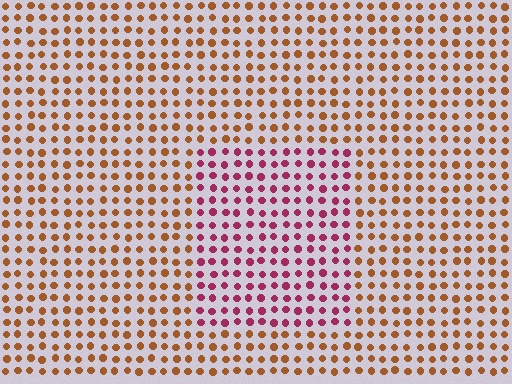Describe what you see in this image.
The image is filled with small brown elements in a uniform arrangement. A rectangle-shaped region is visible where the elements are tinted to a slightly different hue, forming a subtle color boundary.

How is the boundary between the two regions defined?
The boundary is defined purely by a slight shift in hue (about 51 degrees). Spacing, size, and orientation are identical on both sides.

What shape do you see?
I see a rectangle.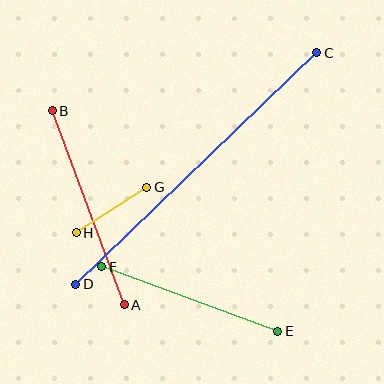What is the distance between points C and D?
The distance is approximately 334 pixels.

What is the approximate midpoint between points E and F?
The midpoint is at approximately (190, 299) pixels.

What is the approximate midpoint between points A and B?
The midpoint is at approximately (88, 208) pixels.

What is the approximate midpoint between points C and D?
The midpoint is at approximately (196, 168) pixels.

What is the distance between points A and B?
The distance is approximately 207 pixels.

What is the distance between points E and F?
The distance is approximately 188 pixels.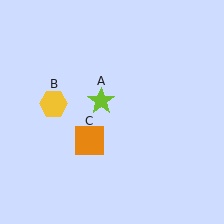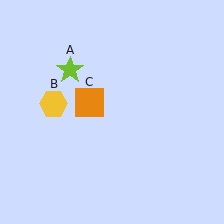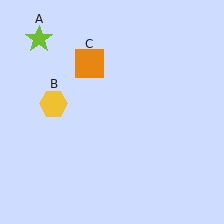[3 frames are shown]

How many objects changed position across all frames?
2 objects changed position: lime star (object A), orange square (object C).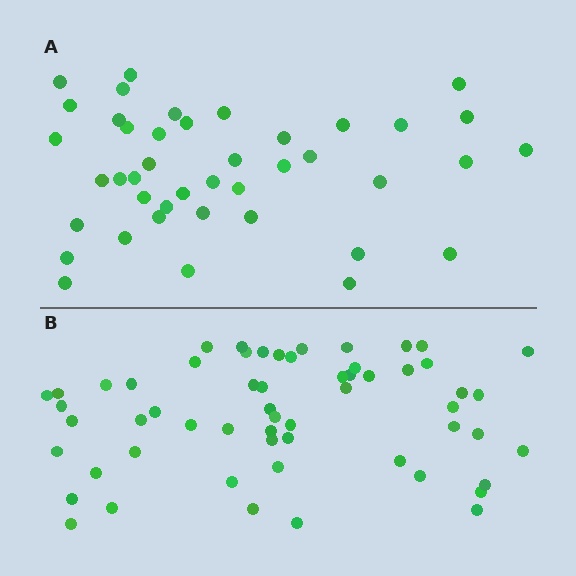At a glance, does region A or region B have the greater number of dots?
Region B (the bottom region) has more dots.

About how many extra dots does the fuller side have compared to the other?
Region B has approximately 15 more dots than region A.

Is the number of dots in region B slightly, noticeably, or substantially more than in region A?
Region B has noticeably more, but not dramatically so. The ratio is roughly 1.4 to 1.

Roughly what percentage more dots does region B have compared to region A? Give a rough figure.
About 40% more.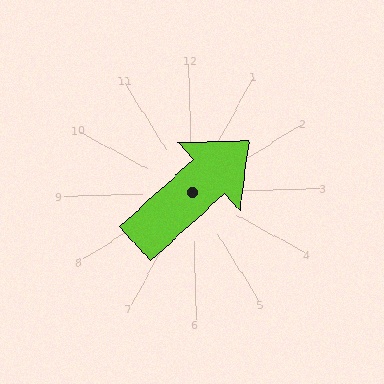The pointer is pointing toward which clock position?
Roughly 2 o'clock.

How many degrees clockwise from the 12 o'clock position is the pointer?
Approximately 49 degrees.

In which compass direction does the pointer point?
Northeast.